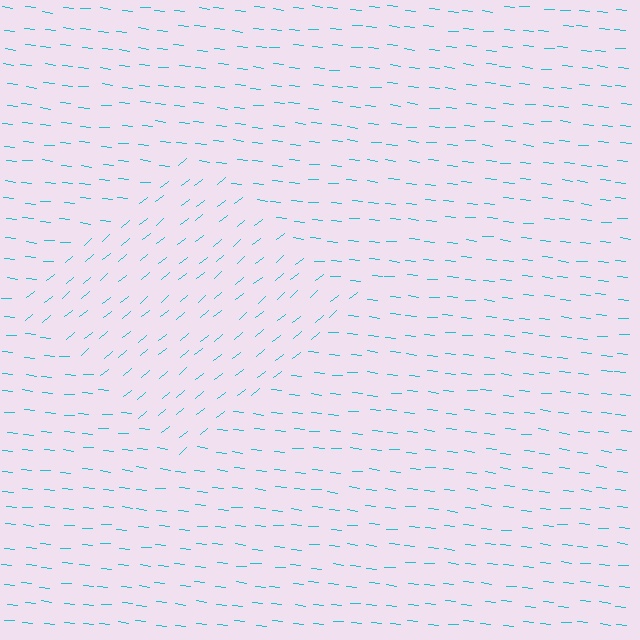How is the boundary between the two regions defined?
The boundary is defined purely by a change in line orientation (approximately 45 degrees difference). All lines are the same color and thickness.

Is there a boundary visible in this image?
Yes, there is a texture boundary formed by a change in line orientation.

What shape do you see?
I see a diamond.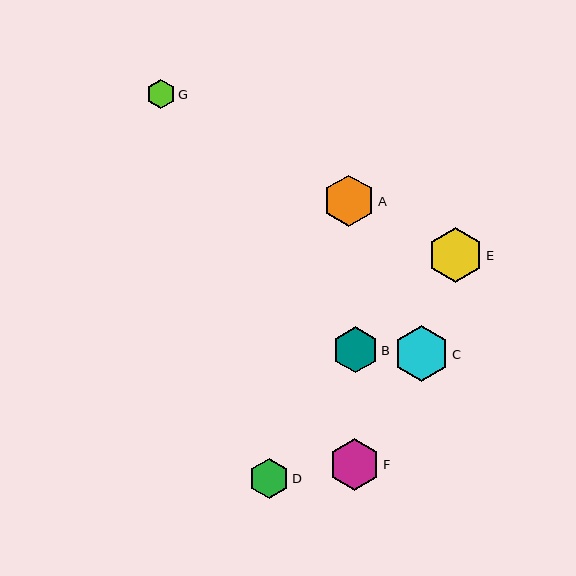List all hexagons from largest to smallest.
From largest to smallest: E, C, A, F, B, D, G.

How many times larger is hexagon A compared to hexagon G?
Hexagon A is approximately 1.8 times the size of hexagon G.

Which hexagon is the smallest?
Hexagon G is the smallest with a size of approximately 29 pixels.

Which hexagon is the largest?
Hexagon E is the largest with a size of approximately 56 pixels.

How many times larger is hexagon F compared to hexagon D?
Hexagon F is approximately 1.3 times the size of hexagon D.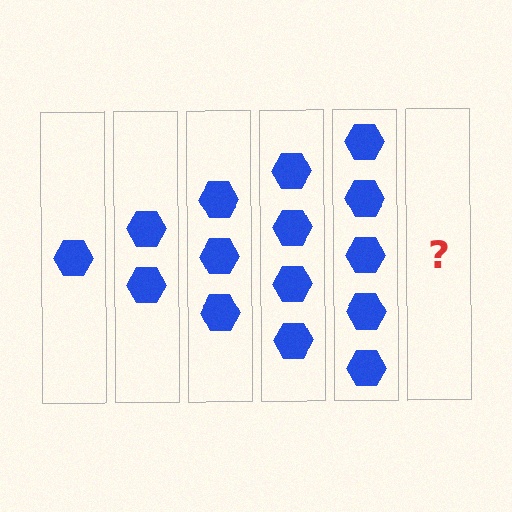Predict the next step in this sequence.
The next step is 6 hexagons.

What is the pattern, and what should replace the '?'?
The pattern is that each step adds one more hexagon. The '?' should be 6 hexagons.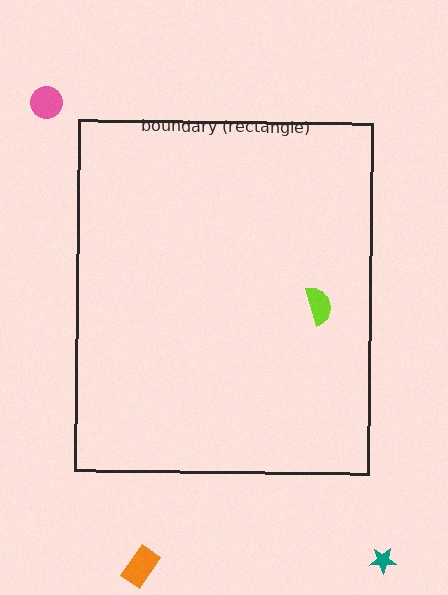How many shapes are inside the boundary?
1 inside, 3 outside.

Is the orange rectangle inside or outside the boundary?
Outside.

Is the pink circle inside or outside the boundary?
Outside.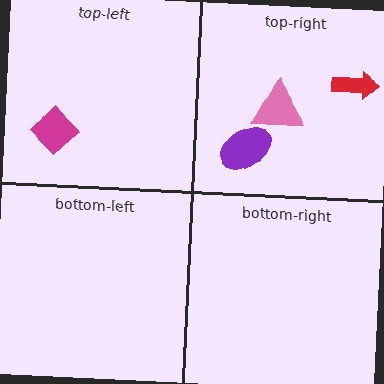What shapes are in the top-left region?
The magenta diamond.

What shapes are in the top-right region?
The pink triangle, the purple ellipse, the red arrow.